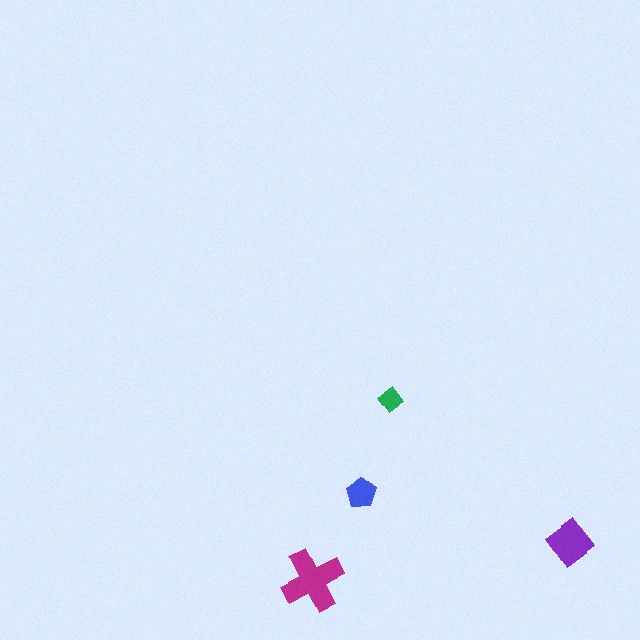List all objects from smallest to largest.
The green diamond, the blue pentagon, the purple diamond, the magenta cross.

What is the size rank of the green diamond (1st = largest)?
4th.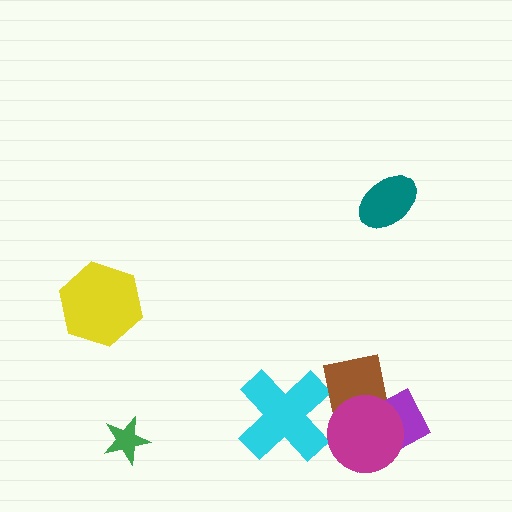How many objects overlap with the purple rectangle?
2 objects overlap with the purple rectangle.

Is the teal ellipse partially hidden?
No, no other shape covers it.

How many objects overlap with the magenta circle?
2 objects overlap with the magenta circle.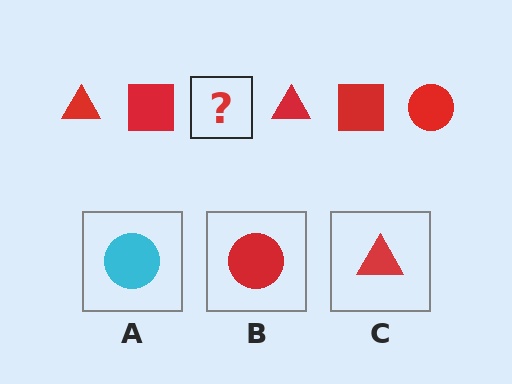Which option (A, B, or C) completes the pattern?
B.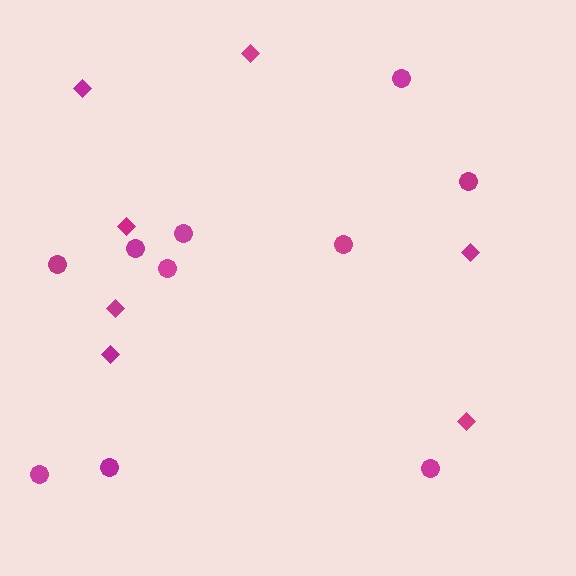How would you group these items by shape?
There are 2 groups: one group of circles (10) and one group of diamonds (7).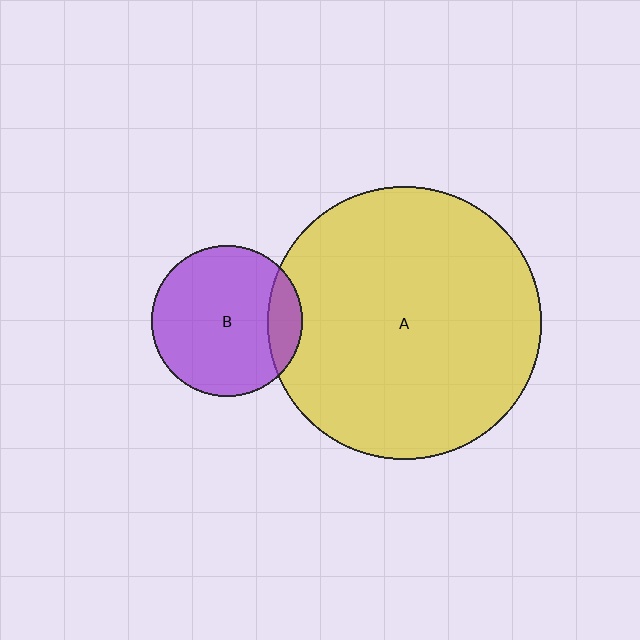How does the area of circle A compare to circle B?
Approximately 3.3 times.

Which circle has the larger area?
Circle A (yellow).